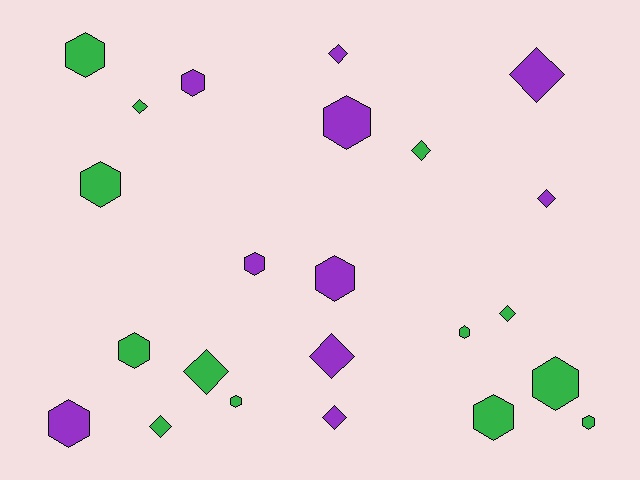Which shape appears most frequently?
Hexagon, with 13 objects.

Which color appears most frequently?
Green, with 13 objects.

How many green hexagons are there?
There are 8 green hexagons.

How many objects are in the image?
There are 23 objects.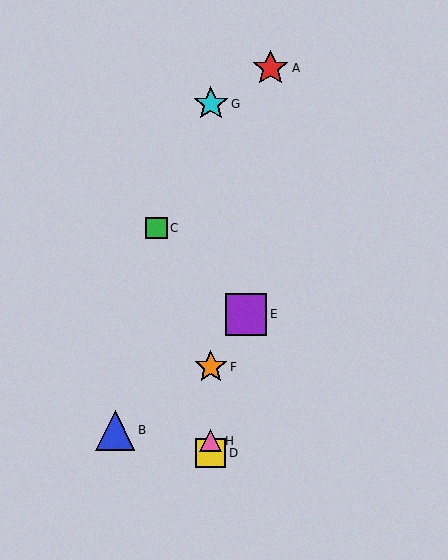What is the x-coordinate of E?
Object E is at x≈246.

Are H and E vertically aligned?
No, H is at x≈211 and E is at x≈246.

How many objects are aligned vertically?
4 objects (D, F, G, H) are aligned vertically.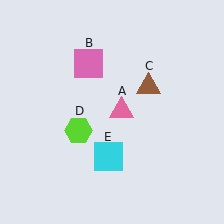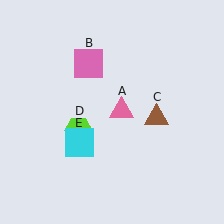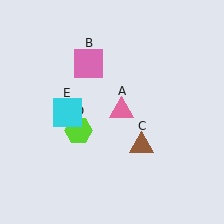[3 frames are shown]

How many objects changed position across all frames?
2 objects changed position: brown triangle (object C), cyan square (object E).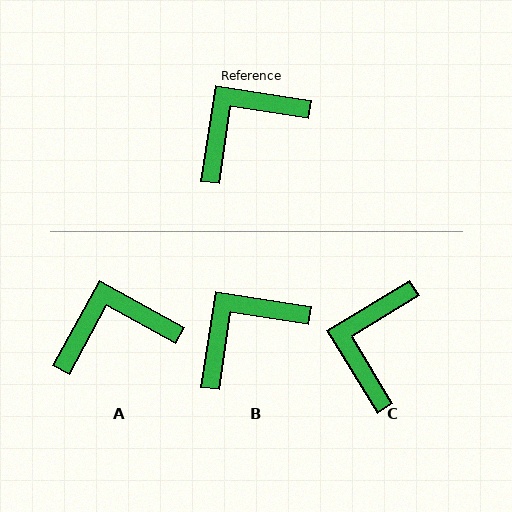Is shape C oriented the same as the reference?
No, it is off by about 40 degrees.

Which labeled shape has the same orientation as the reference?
B.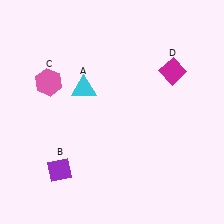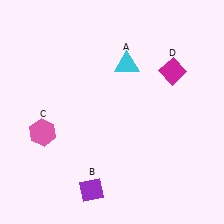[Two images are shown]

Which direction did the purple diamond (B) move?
The purple diamond (B) moved right.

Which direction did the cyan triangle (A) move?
The cyan triangle (A) moved right.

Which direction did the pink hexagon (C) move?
The pink hexagon (C) moved down.